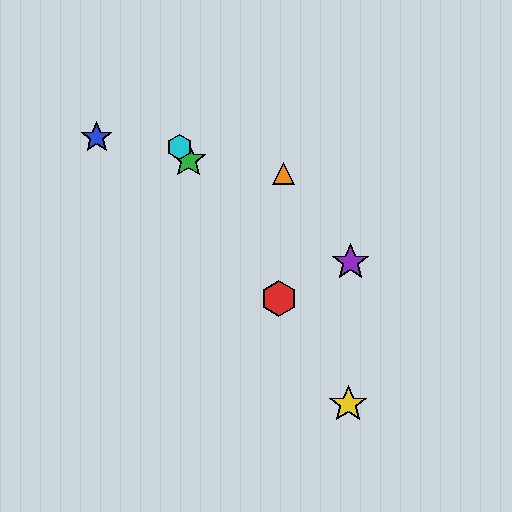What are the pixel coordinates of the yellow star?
The yellow star is at (348, 404).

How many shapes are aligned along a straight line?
4 shapes (the red hexagon, the green star, the yellow star, the cyan hexagon) are aligned along a straight line.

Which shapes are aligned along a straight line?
The red hexagon, the green star, the yellow star, the cyan hexagon are aligned along a straight line.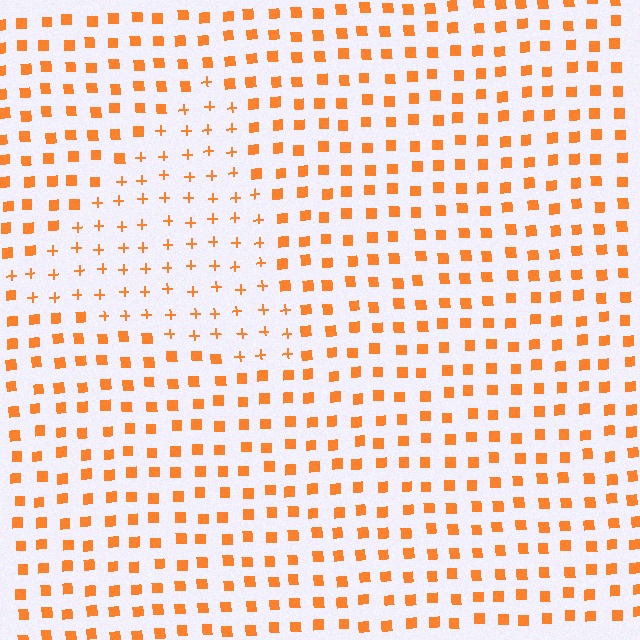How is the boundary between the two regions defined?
The boundary is defined by a change in element shape: plus signs inside vs. squares outside. All elements share the same color and spacing.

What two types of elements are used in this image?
The image uses plus signs inside the triangle region and squares outside it.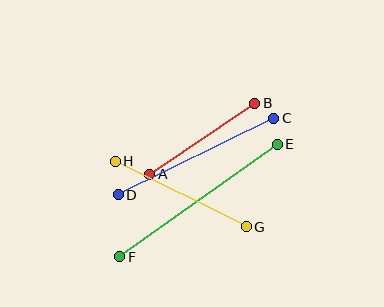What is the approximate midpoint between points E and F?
The midpoint is at approximately (198, 201) pixels.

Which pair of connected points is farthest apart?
Points E and F are farthest apart.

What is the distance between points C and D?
The distance is approximately 174 pixels.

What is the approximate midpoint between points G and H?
The midpoint is at approximately (181, 194) pixels.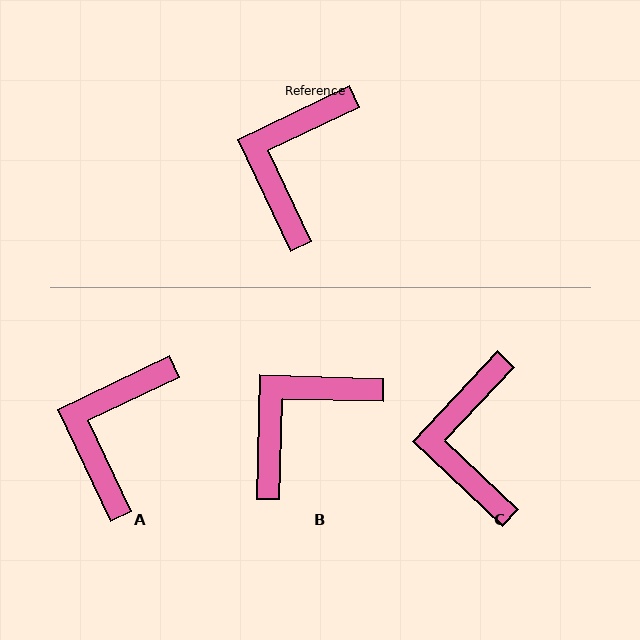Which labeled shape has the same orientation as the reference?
A.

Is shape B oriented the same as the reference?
No, it is off by about 27 degrees.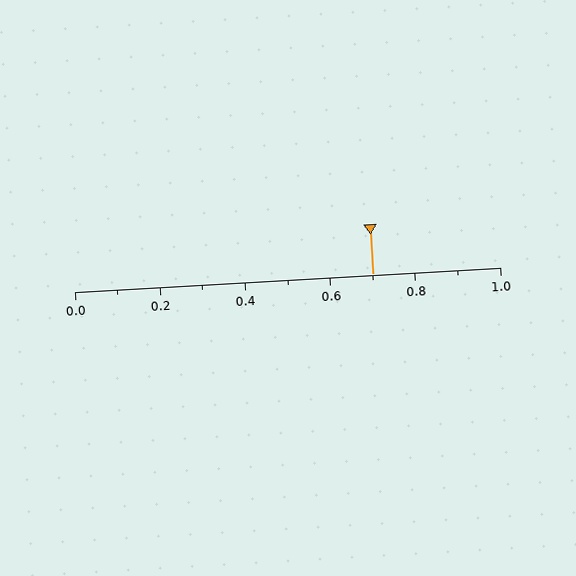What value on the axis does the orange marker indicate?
The marker indicates approximately 0.7.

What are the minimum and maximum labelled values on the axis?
The axis runs from 0.0 to 1.0.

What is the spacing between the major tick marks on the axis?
The major ticks are spaced 0.2 apart.